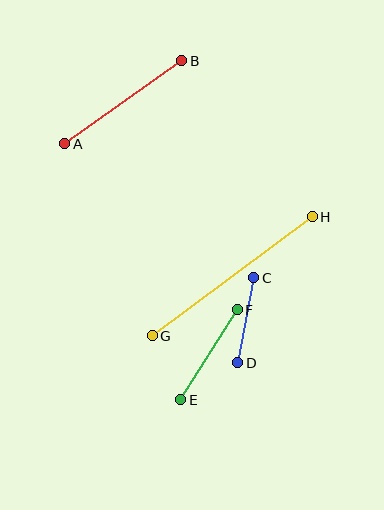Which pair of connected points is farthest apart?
Points G and H are farthest apart.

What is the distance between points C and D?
The distance is approximately 86 pixels.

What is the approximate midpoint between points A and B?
The midpoint is at approximately (123, 102) pixels.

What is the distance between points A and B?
The distance is approximately 143 pixels.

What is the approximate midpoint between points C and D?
The midpoint is at approximately (246, 320) pixels.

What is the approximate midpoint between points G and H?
The midpoint is at approximately (232, 276) pixels.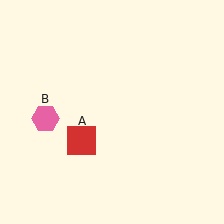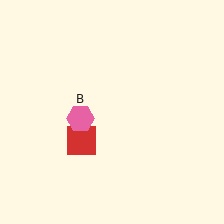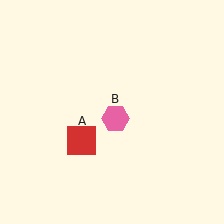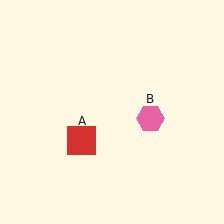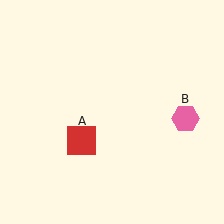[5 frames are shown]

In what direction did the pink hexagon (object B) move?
The pink hexagon (object B) moved right.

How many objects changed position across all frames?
1 object changed position: pink hexagon (object B).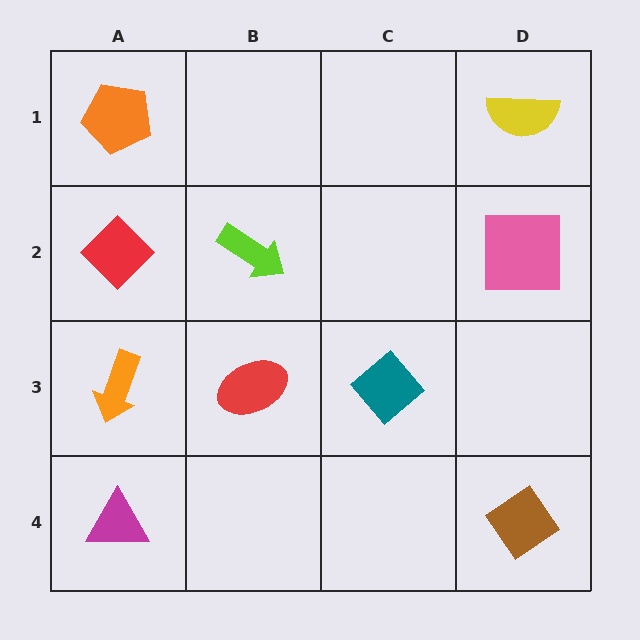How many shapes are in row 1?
2 shapes.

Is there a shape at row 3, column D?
No, that cell is empty.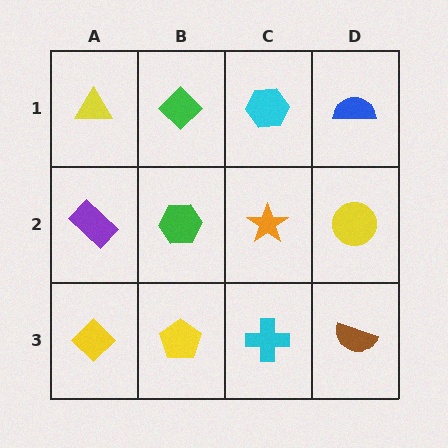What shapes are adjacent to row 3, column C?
An orange star (row 2, column C), a yellow pentagon (row 3, column B), a brown semicircle (row 3, column D).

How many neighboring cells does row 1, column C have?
3.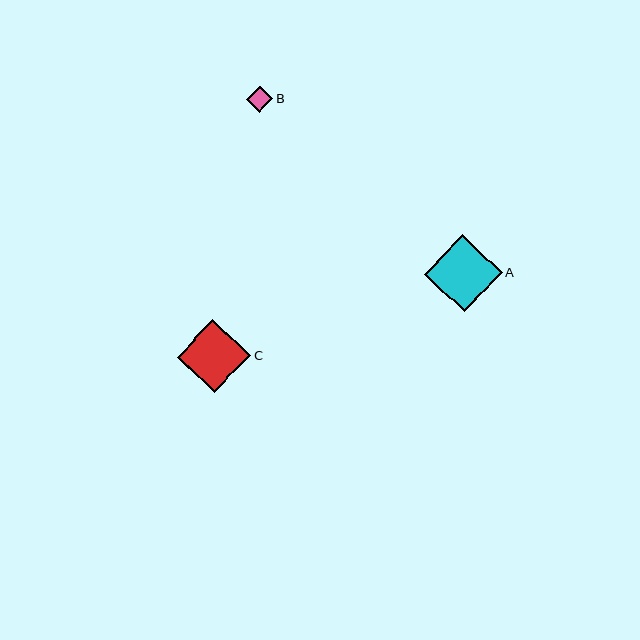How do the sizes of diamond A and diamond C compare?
Diamond A and diamond C are approximately the same size.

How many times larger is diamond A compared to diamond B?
Diamond A is approximately 3.0 times the size of diamond B.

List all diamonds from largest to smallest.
From largest to smallest: A, C, B.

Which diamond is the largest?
Diamond A is the largest with a size of approximately 77 pixels.